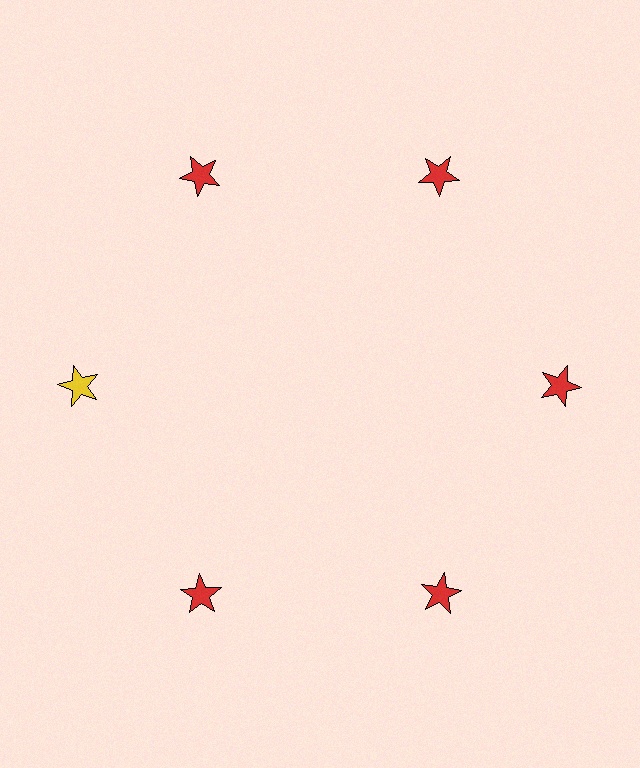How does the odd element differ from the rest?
It has a different color: yellow instead of red.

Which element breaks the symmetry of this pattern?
The yellow star at roughly the 9 o'clock position breaks the symmetry. All other shapes are red stars.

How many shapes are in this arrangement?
There are 6 shapes arranged in a ring pattern.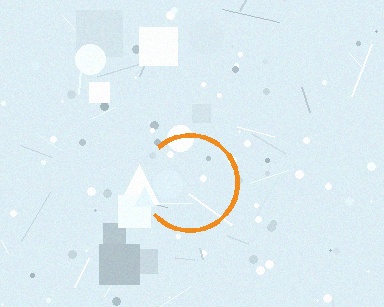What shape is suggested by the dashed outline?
The dashed outline suggests a circle.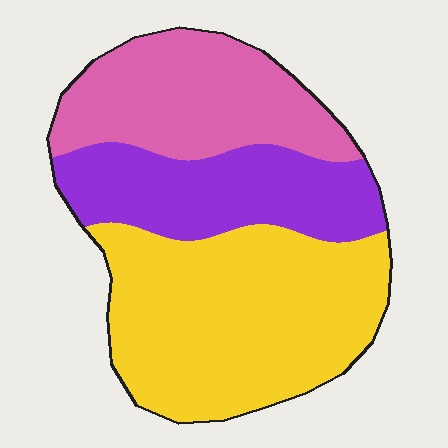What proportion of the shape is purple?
Purple takes up about one quarter (1/4) of the shape.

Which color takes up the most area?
Yellow, at roughly 45%.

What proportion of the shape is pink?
Pink takes up about one quarter (1/4) of the shape.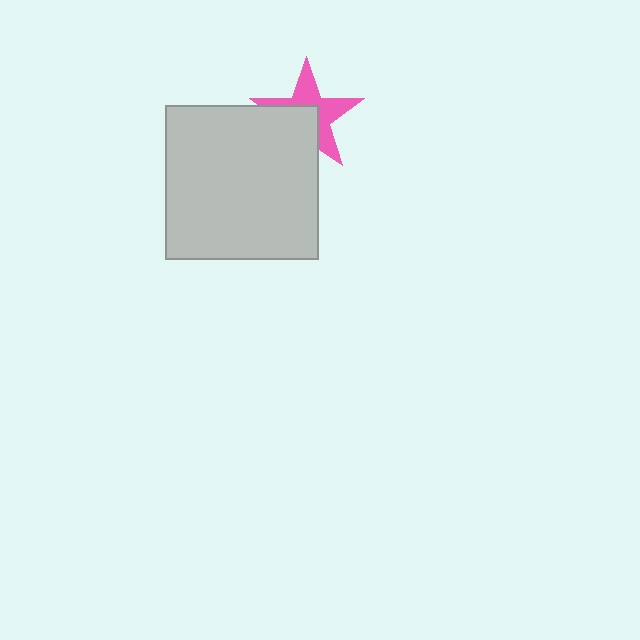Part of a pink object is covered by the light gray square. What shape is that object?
It is a star.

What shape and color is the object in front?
The object in front is a light gray square.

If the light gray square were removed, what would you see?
You would see the complete pink star.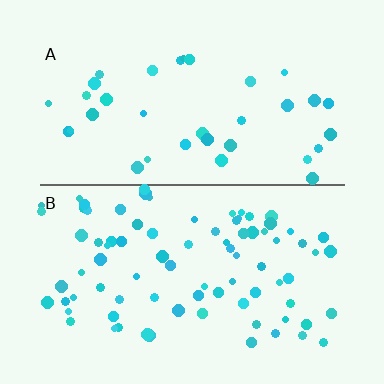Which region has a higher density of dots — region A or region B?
B (the bottom).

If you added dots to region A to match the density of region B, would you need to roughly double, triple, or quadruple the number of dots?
Approximately double.